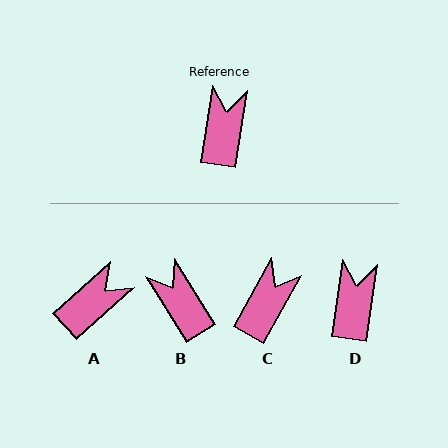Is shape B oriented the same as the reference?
No, it is off by about 40 degrees.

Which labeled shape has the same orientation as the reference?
D.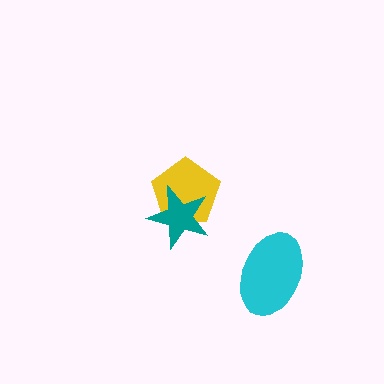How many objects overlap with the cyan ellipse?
0 objects overlap with the cyan ellipse.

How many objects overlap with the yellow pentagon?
1 object overlaps with the yellow pentagon.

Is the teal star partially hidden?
No, no other shape covers it.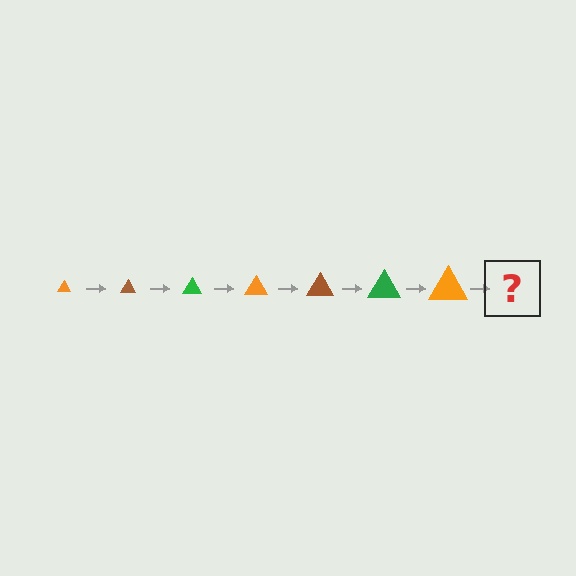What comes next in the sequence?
The next element should be a brown triangle, larger than the previous one.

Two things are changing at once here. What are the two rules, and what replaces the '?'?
The two rules are that the triangle grows larger each step and the color cycles through orange, brown, and green. The '?' should be a brown triangle, larger than the previous one.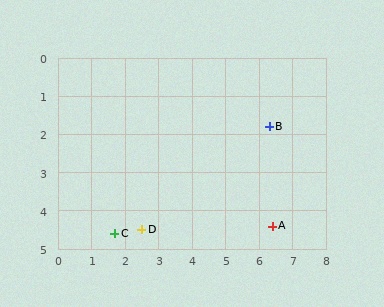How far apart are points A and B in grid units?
Points A and B are about 2.6 grid units apart.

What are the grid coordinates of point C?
Point C is at approximately (1.7, 4.6).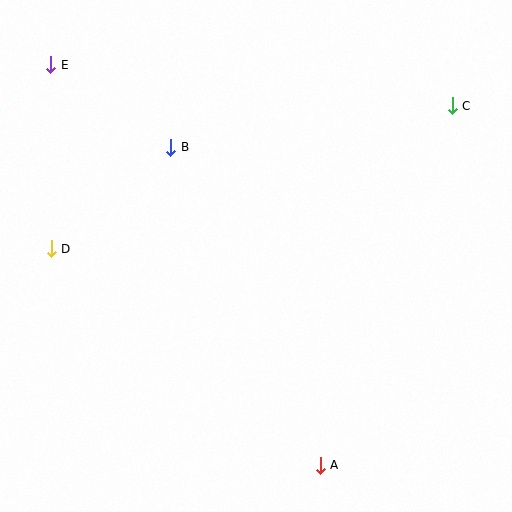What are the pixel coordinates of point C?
Point C is at (452, 106).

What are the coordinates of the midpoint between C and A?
The midpoint between C and A is at (386, 286).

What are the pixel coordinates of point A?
Point A is at (320, 465).